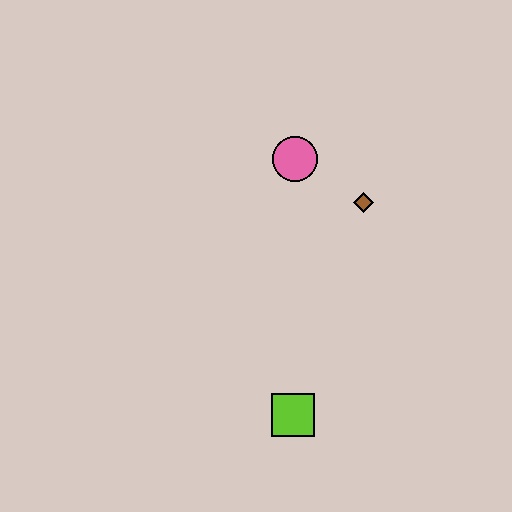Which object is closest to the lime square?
The brown diamond is closest to the lime square.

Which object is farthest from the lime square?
The pink circle is farthest from the lime square.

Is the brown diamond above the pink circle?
No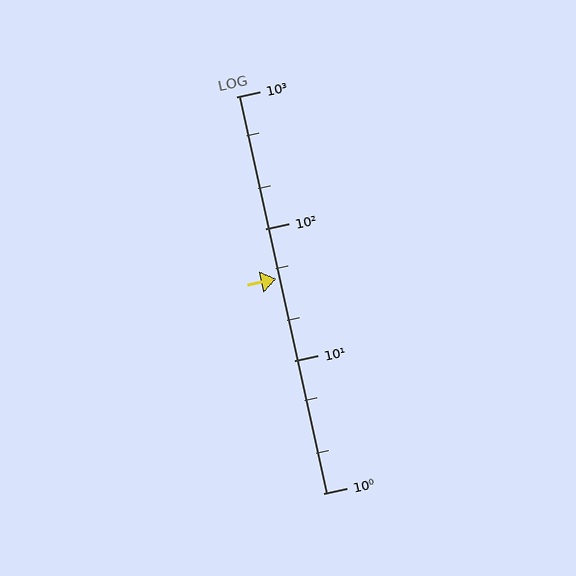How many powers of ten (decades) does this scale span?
The scale spans 3 decades, from 1 to 1000.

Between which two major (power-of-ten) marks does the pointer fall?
The pointer is between 10 and 100.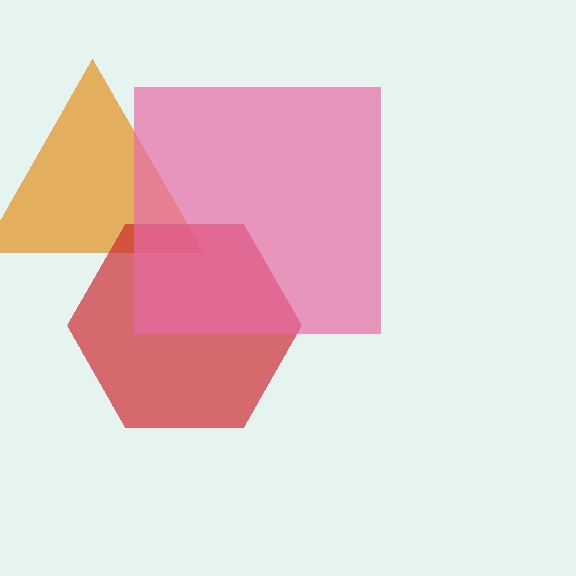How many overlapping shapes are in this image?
There are 3 overlapping shapes in the image.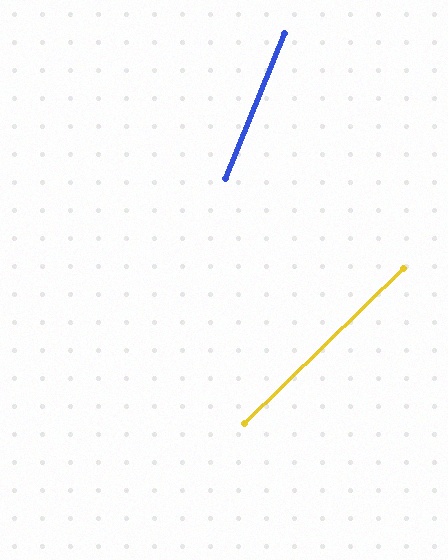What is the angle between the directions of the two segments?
Approximately 24 degrees.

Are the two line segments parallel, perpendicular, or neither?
Neither parallel nor perpendicular — they differ by about 24°.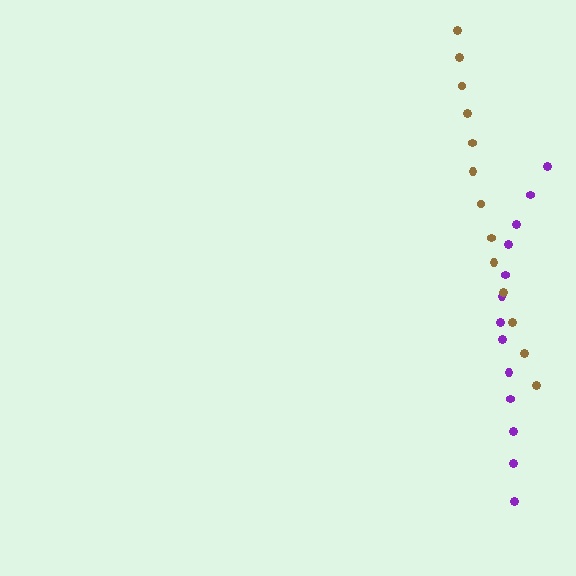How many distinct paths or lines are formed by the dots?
There are 2 distinct paths.